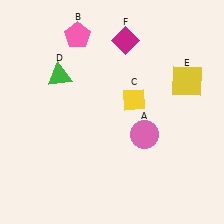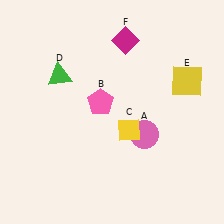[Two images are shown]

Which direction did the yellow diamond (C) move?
The yellow diamond (C) moved down.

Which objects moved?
The objects that moved are: the pink pentagon (B), the yellow diamond (C).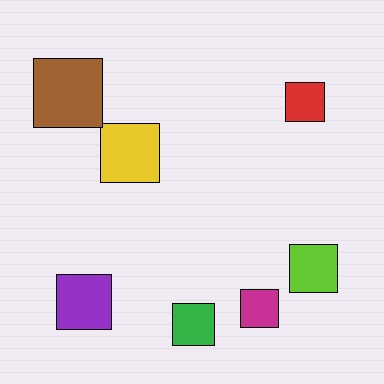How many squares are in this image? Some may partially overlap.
There are 7 squares.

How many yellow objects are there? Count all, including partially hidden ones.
There is 1 yellow object.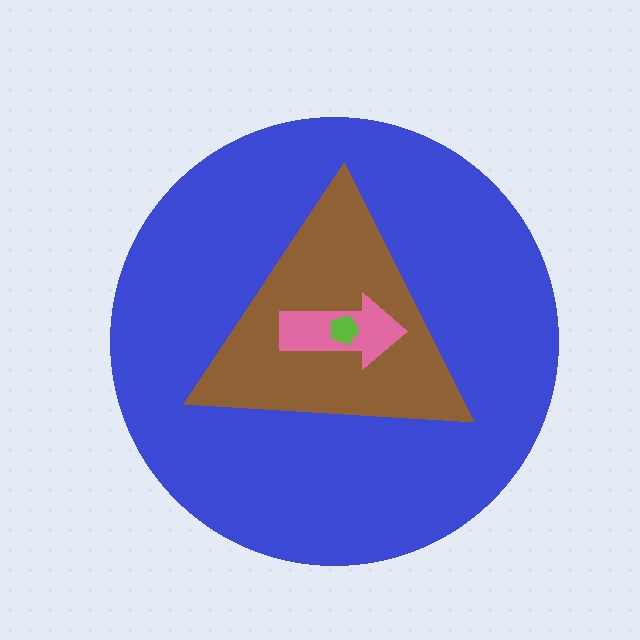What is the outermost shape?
The blue circle.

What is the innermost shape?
The lime pentagon.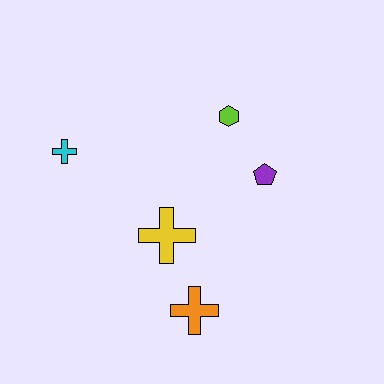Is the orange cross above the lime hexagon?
No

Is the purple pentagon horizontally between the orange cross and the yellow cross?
No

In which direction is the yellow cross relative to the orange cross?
The yellow cross is above the orange cross.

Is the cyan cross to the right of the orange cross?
No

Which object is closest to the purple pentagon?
The lime hexagon is closest to the purple pentagon.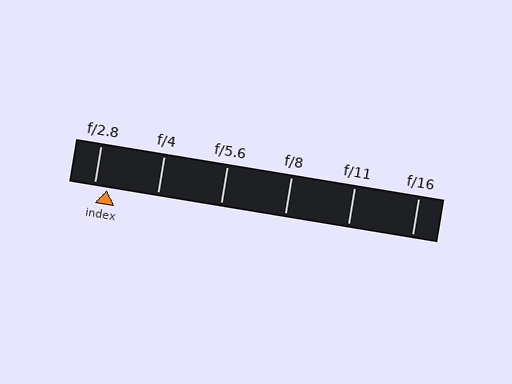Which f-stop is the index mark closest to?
The index mark is closest to f/2.8.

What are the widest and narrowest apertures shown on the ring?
The widest aperture shown is f/2.8 and the narrowest is f/16.